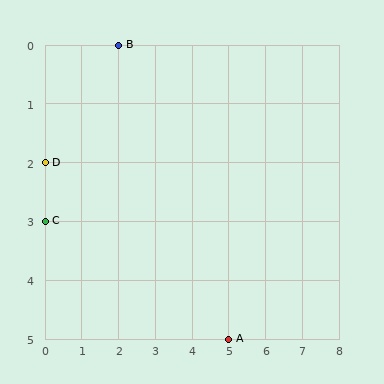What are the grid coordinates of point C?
Point C is at grid coordinates (0, 3).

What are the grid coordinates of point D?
Point D is at grid coordinates (0, 2).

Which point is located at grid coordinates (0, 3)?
Point C is at (0, 3).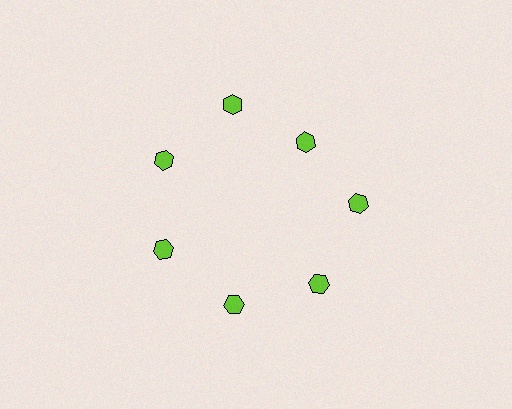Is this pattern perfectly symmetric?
No. The 7 lime hexagons are arranged in a ring, but one element near the 1 o'clock position is pulled inward toward the center, breaking the 7-fold rotational symmetry.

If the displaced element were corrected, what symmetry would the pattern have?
It would have 7-fold rotational symmetry — the pattern would map onto itself every 51 degrees.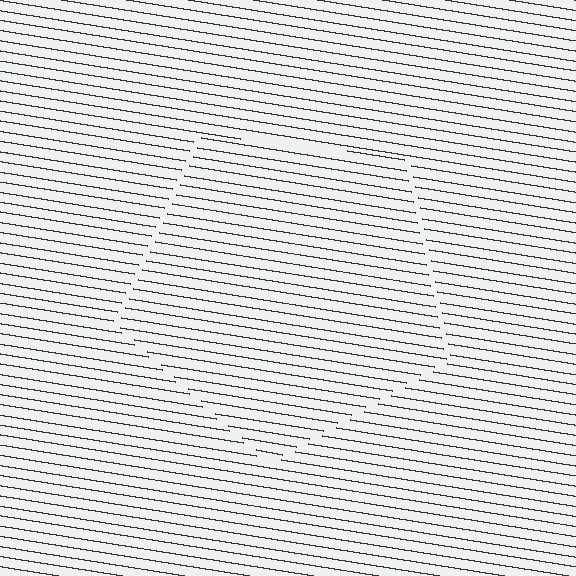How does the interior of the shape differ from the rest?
The interior of the shape contains the same grating, shifted by half a period — the contour is defined by the phase discontinuity where line-ends from the inner and outer gratings abut.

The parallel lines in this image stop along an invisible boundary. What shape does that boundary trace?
An illusory pentagon. The interior of the shape contains the same grating, shifted by half a period — the contour is defined by the phase discontinuity where line-ends from the inner and outer gratings abut.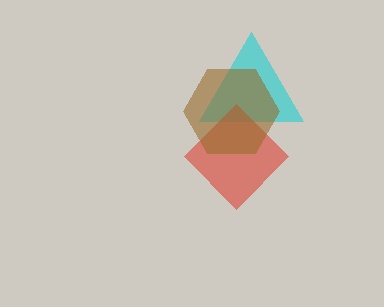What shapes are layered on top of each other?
The layered shapes are: a cyan triangle, a red diamond, a brown hexagon.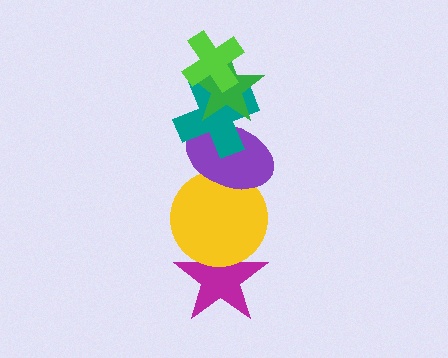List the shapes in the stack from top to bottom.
From top to bottom: the lime cross, the green star, the teal cross, the purple ellipse, the yellow circle, the magenta star.